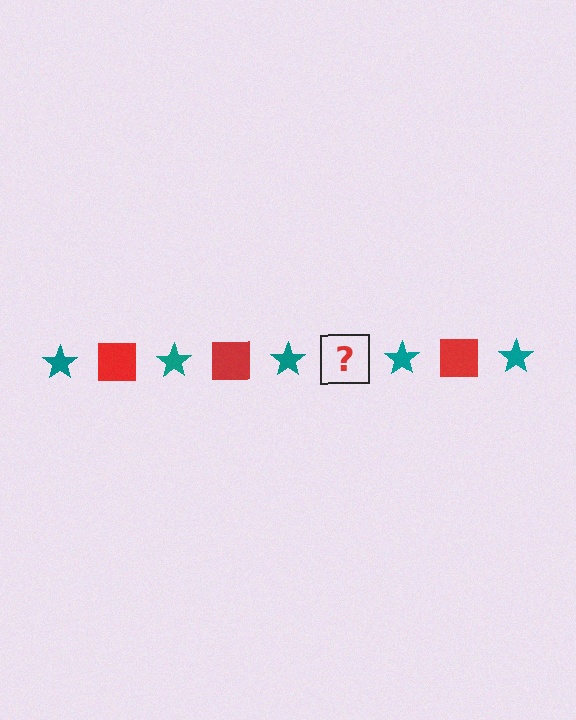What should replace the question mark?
The question mark should be replaced with a red square.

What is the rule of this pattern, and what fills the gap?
The rule is that the pattern alternates between teal star and red square. The gap should be filled with a red square.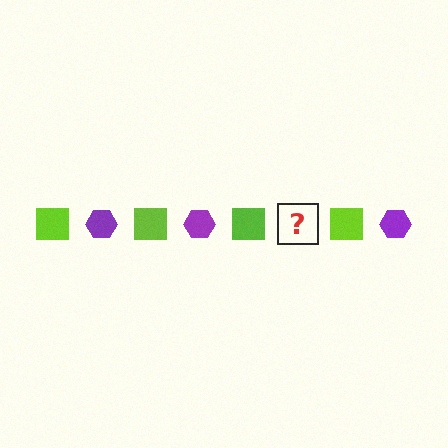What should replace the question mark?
The question mark should be replaced with a purple hexagon.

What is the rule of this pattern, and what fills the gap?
The rule is that the pattern alternates between lime square and purple hexagon. The gap should be filled with a purple hexagon.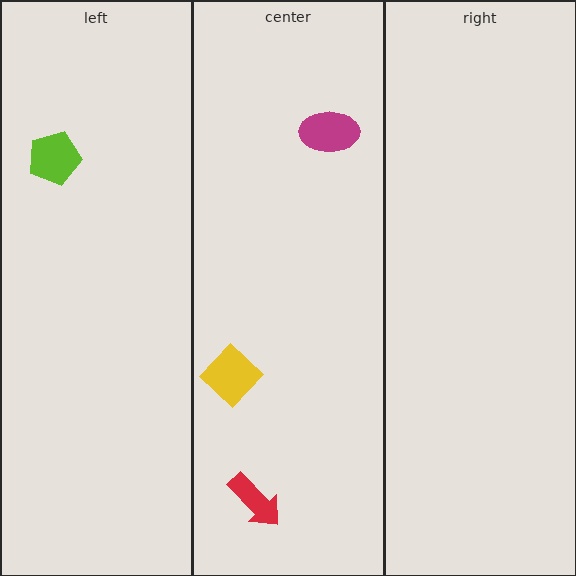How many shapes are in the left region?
1.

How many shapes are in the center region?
3.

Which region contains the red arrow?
The center region.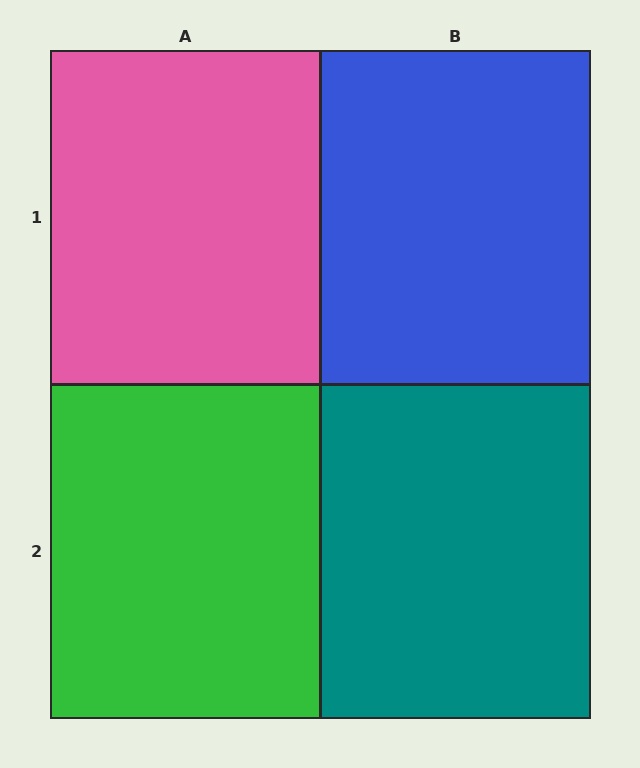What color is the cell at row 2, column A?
Green.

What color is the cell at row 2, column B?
Teal.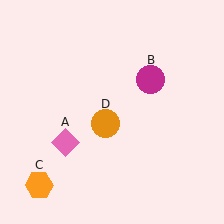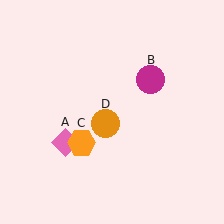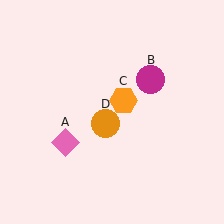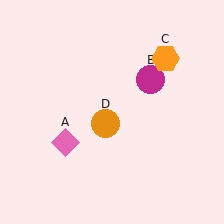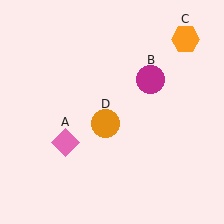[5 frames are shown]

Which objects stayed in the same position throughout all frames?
Pink diamond (object A) and magenta circle (object B) and orange circle (object D) remained stationary.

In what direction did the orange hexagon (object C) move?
The orange hexagon (object C) moved up and to the right.